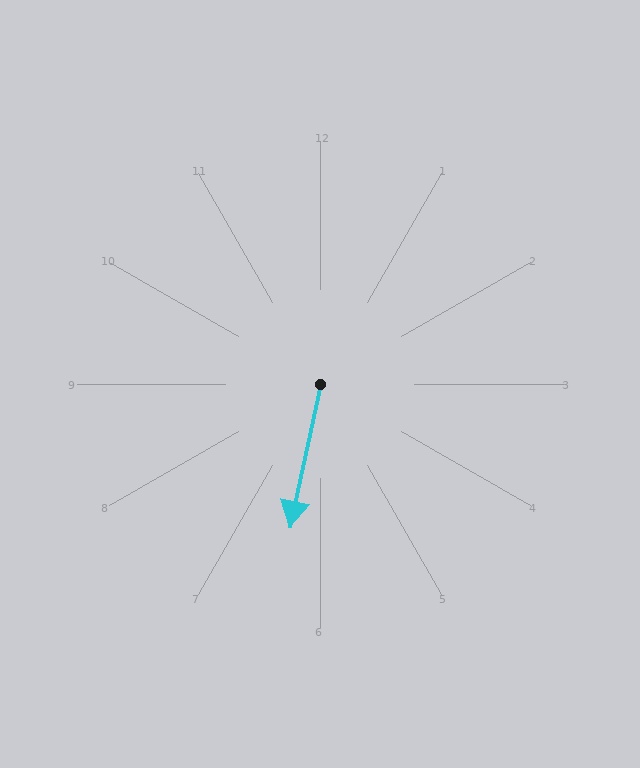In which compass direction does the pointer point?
South.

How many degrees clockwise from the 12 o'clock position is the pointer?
Approximately 192 degrees.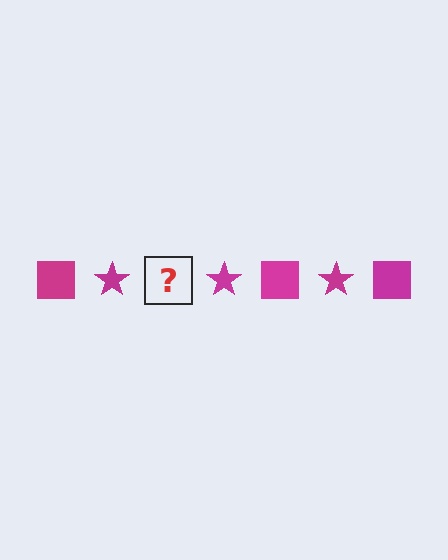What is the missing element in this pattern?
The missing element is a magenta square.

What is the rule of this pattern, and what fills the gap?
The rule is that the pattern cycles through square, star shapes in magenta. The gap should be filled with a magenta square.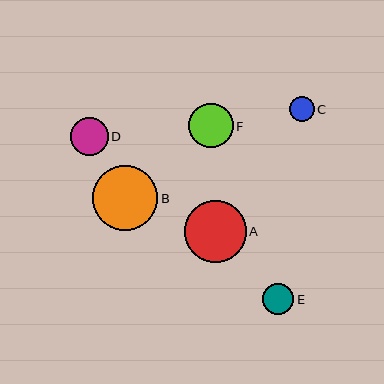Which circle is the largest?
Circle B is the largest with a size of approximately 66 pixels.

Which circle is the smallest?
Circle C is the smallest with a size of approximately 25 pixels.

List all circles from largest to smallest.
From largest to smallest: B, A, F, D, E, C.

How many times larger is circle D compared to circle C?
Circle D is approximately 1.5 times the size of circle C.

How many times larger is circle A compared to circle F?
Circle A is approximately 1.4 times the size of circle F.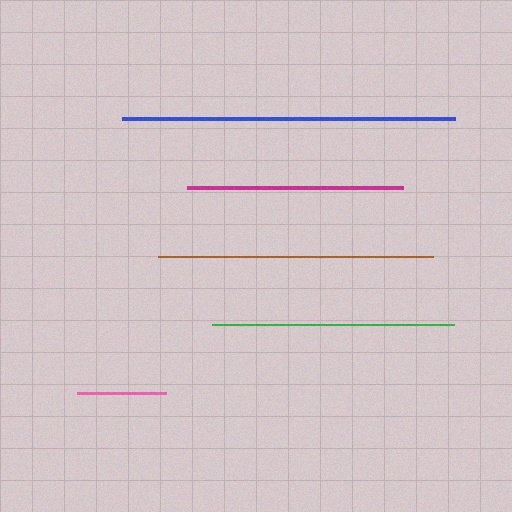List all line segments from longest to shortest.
From longest to shortest: blue, brown, green, magenta, pink.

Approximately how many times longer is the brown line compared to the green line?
The brown line is approximately 1.1 times the length of the green line.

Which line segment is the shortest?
The pink line is the shortest at approximately 89 pixels.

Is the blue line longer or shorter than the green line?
The blue line is longer than the green line.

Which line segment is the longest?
The blue line is the longest at approximately 333 pixels.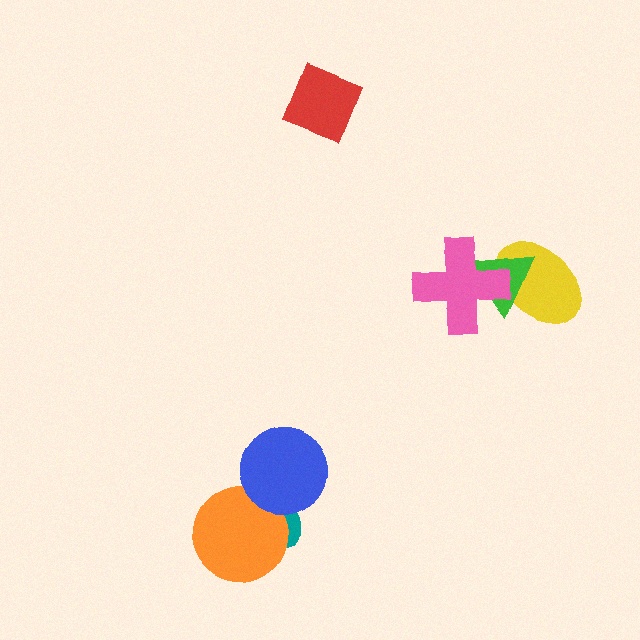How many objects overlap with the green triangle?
2 objects overlap with the green triangle.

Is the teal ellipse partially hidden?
Yes, it is partially covered by another shape.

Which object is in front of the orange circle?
The blue circle is in front of the orange circle.